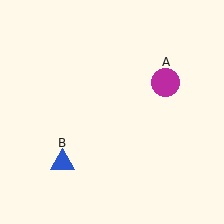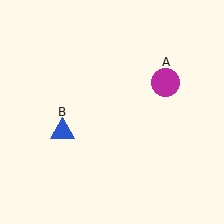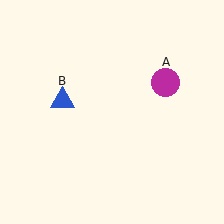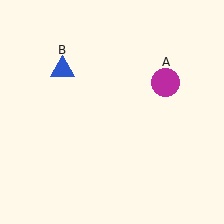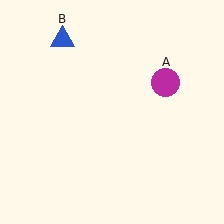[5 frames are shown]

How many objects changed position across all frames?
1 object changed position: blue triangle (object B).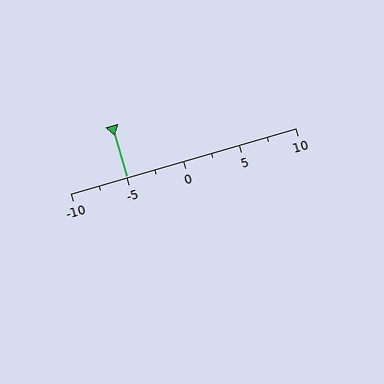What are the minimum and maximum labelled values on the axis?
The axis runs from -10 to 10.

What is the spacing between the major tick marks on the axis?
The major ticks are spaced 5 apart.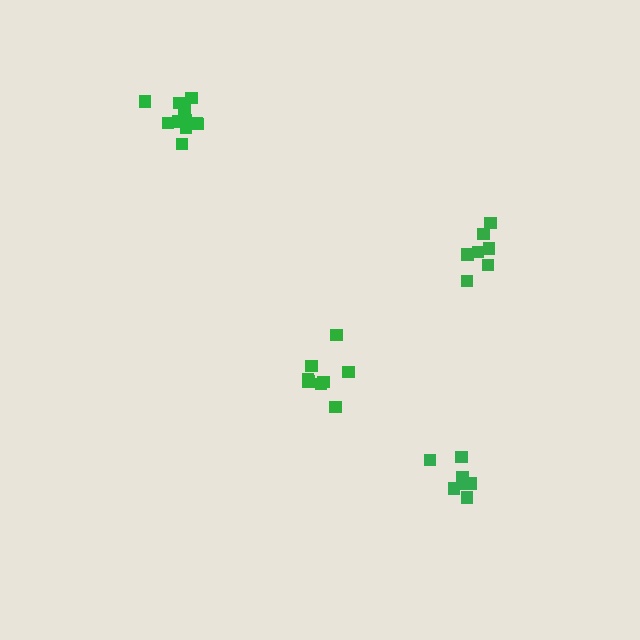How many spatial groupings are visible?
There are 4 spatial groupings.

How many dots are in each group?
Group 1: 8 dots, Group 2: 11 dots, Group 3: 7 dots, Group 4: 7 dots (33 total).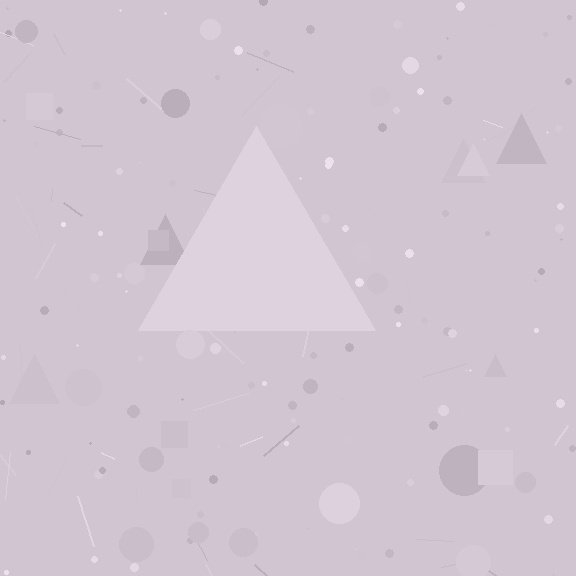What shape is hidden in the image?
A triangle is hidden in the image.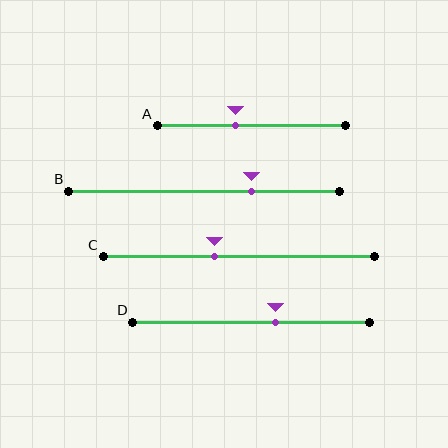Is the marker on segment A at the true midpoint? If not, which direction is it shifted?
No, the marker on segment A is shifted to the left by about 8% of the segment length.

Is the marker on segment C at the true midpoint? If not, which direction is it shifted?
No, the marker on segment C is shifted to the left by about 9% of the segment length.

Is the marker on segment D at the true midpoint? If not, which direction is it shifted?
No, the marker on segment D is shifted to the right by about 10% of the segment length.